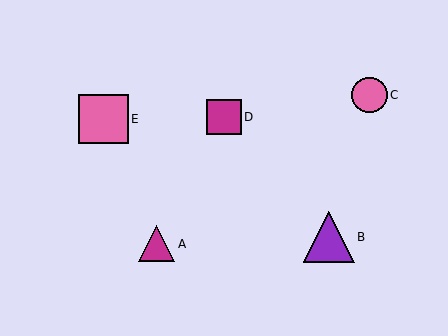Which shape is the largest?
The purple triangle (labeled B) is the largest.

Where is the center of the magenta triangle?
The center of the magenta triangle is at (157, 244).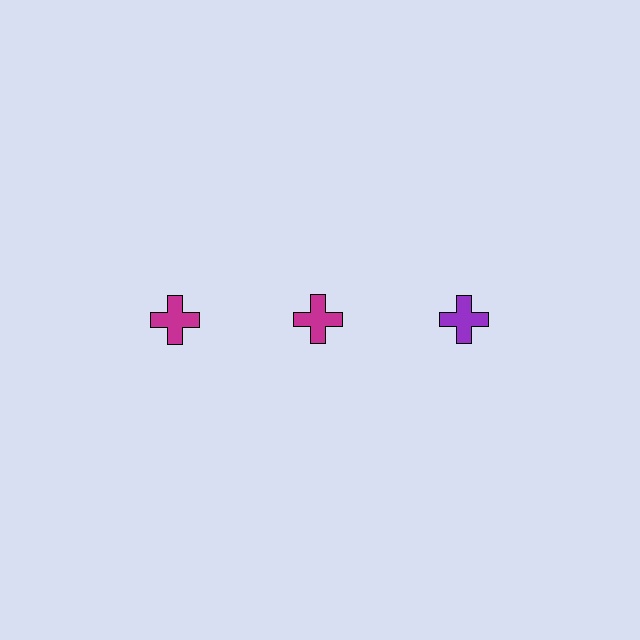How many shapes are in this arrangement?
There are 3 shapes arranged in a grid pattern.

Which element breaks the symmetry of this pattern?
The purple cross in the top row, center column breaks the symmetry. All other shapes are magenta crosses.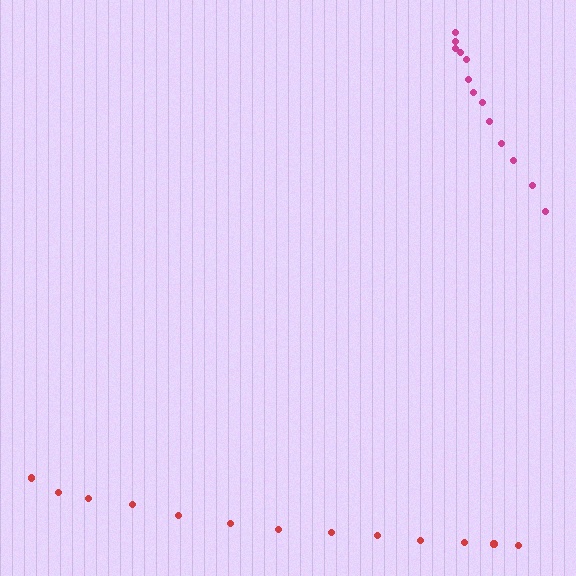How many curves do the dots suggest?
There are 2 distinct paths.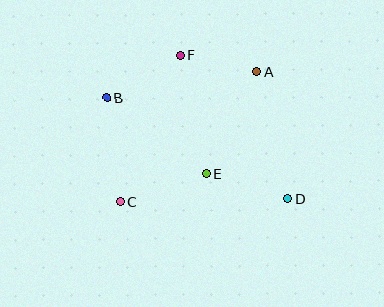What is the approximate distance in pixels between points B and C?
The distance between B and C is approximately 105 pixels.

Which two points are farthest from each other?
Points B and D are farthest from each other.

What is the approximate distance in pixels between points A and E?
The distance between A and E is approximately 113 pixels.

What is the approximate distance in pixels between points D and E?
The distance between D and E is approximately 86 pixels.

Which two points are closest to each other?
Points A and F are closest to each other.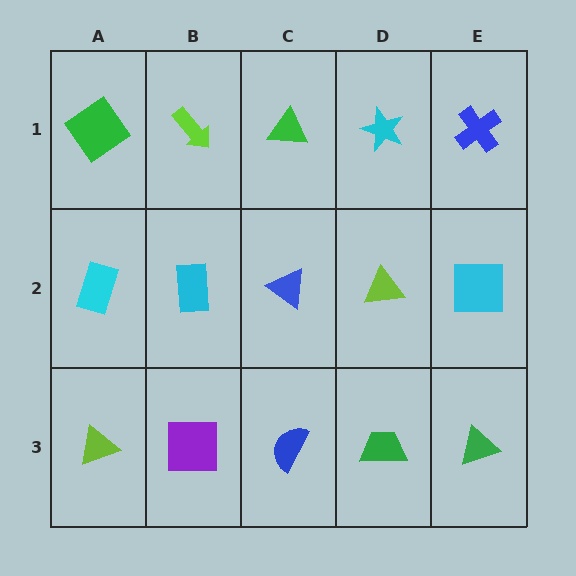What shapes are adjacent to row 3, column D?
A lime triangle (row 2, column D), a blue semicircle (row 3, column C), a green triangle (row 3, column E).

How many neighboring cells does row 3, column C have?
3.